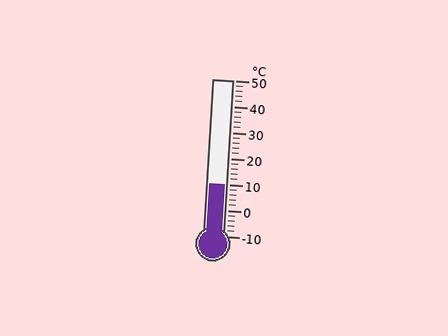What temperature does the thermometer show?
The thermometer shows approximately 10°C.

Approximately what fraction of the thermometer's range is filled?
The thermometer is filled to approximately 35% of its range.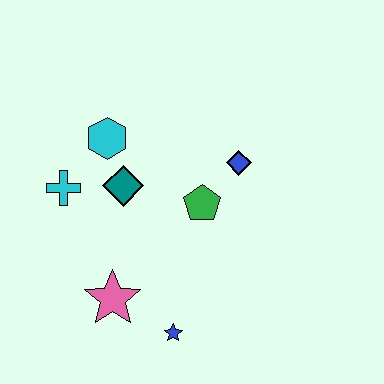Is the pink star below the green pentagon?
Yes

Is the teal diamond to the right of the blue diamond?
No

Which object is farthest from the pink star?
The blue diamond is farthest from the pink star.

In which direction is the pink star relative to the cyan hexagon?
The pink star is below the cyan hexagon.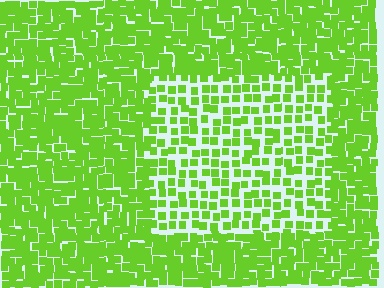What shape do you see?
I see a rectangle.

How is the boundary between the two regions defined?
The boundary is defined by a change in element density (approximately 1.9x ratio). All elements are the same color, size, and shape.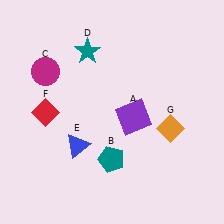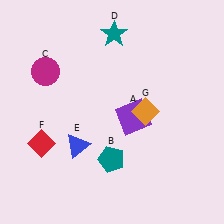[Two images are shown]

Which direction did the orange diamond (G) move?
The orange diamond (G) moved left.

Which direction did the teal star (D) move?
The teal star (D) moved right.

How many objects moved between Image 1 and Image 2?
3 objects moved between the two images.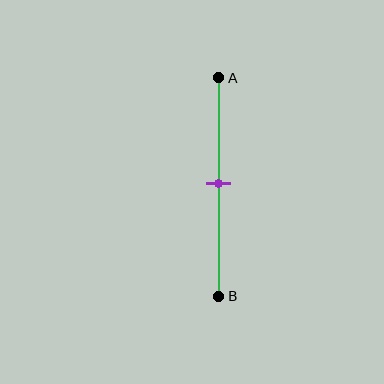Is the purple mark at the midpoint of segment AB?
Yes, the mark is approximately at the midpoint.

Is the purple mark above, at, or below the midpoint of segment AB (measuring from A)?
The purple mark is approximately at the midpoint of segment AB.